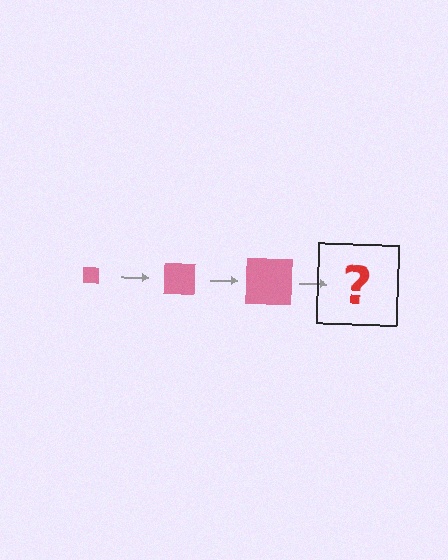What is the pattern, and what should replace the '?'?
The pattern is that the square gets progressively larger each step. The '?' should be a pink square, larger than the previous one.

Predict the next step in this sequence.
The next step is a pink square, larger than the previous one.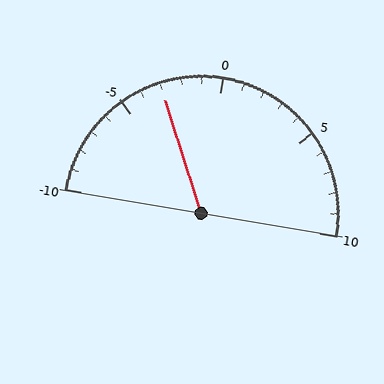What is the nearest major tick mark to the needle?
The nearest major tick mark is -5.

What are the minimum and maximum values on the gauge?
The gauge ranges from -10 to 10.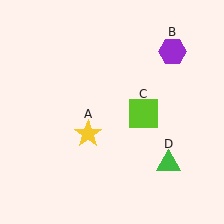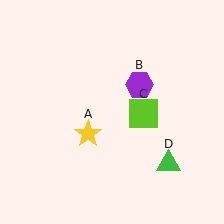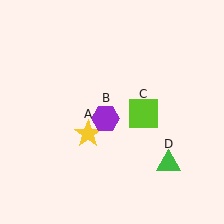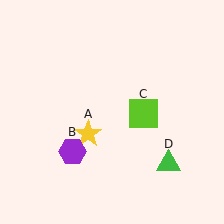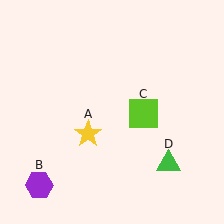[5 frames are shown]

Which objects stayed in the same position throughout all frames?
Yellow star (object A) and lime square (object C) and green triangle (object D) remained stationary.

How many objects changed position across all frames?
1 object changed position: purple hexagon (object B).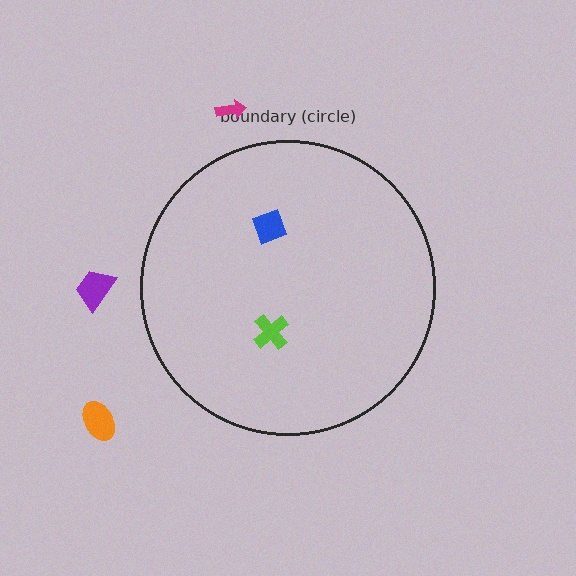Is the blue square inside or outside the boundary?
Inside.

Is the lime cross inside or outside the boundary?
Inside.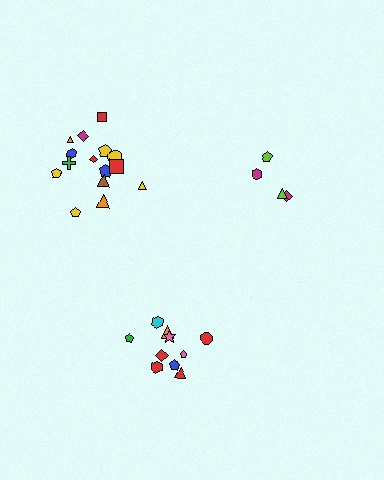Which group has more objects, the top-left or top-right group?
The top-left group.